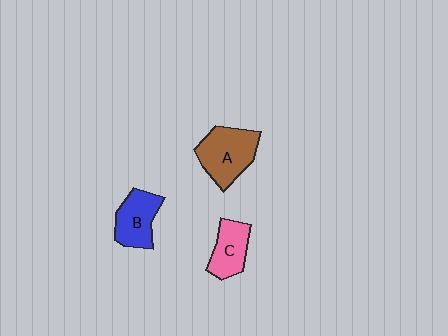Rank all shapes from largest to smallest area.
From largest to smallest: A (brown), B (blue), C (pink).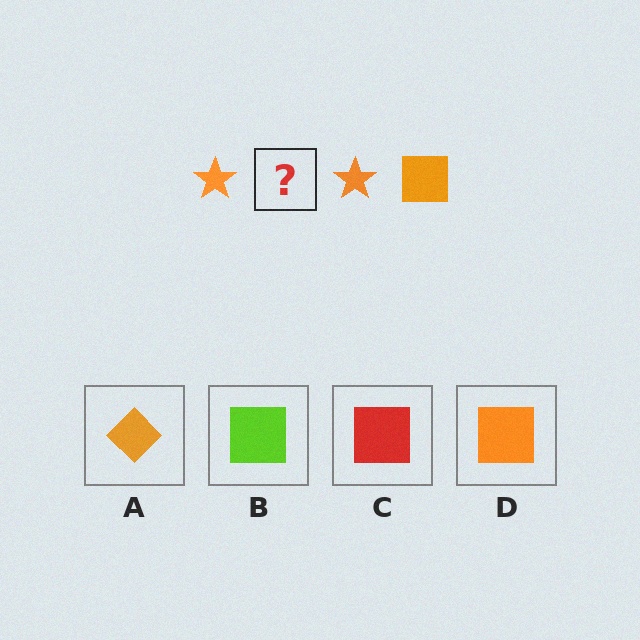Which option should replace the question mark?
Option D.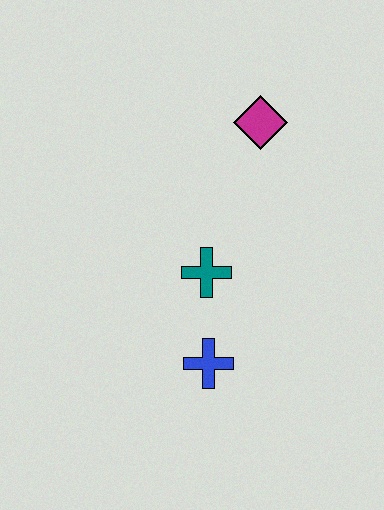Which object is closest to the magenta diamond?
The teal cross is closest to the magenta diamond.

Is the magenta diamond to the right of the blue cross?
Yes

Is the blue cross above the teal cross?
No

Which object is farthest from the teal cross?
The magenta diamond is farthest from the teal cross.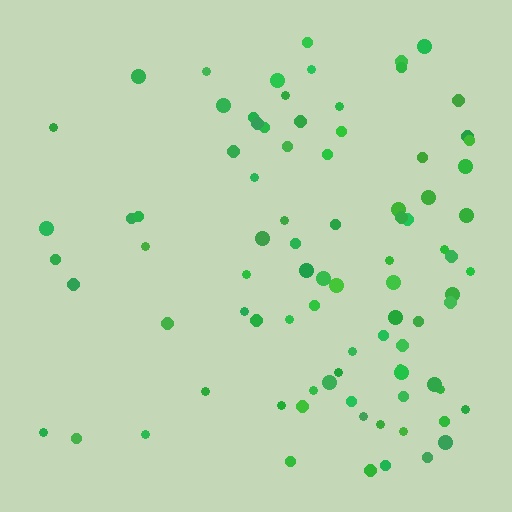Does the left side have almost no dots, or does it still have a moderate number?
Still a moderate number, just noticeably fewer than the right.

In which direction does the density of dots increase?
From left to right, with the right side densest.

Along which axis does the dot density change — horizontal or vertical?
Horizontal.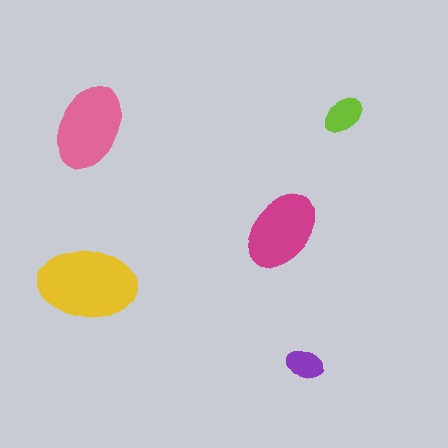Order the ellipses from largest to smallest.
the yellow one, the pink one, the magenta one, the lime one, the purple one.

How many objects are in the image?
There are 5 objects in the image.